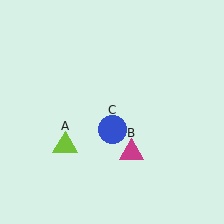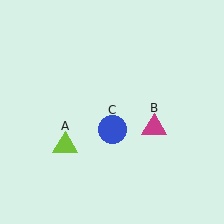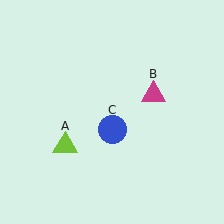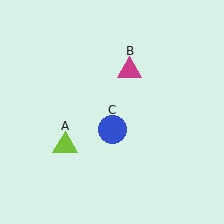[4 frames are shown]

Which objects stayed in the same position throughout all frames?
Lime triangle (object A) and blue circle (object C) remained stationary.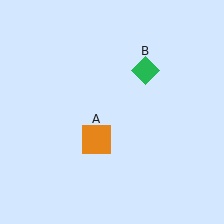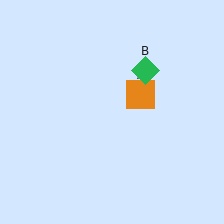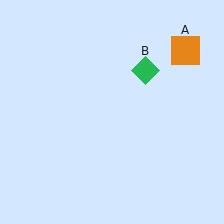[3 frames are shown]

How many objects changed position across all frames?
1 object changed position: orange square (object A).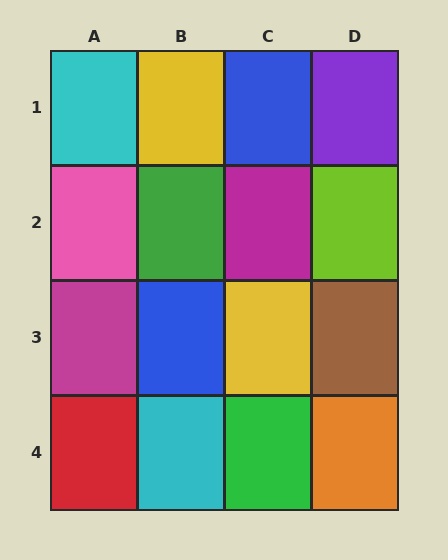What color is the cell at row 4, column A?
Red.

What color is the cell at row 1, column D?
Purple.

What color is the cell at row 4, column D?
Orange.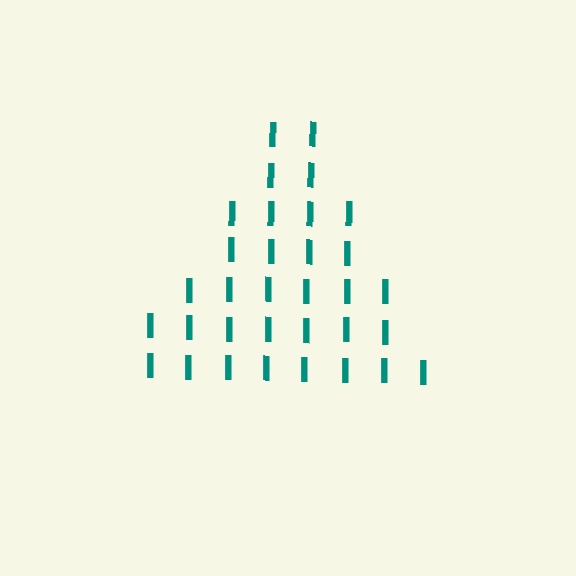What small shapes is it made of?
It is made of small letter I's.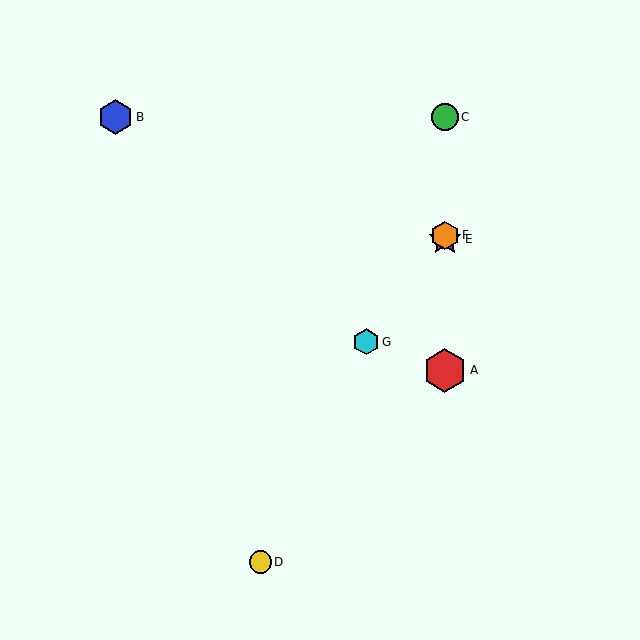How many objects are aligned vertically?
4 objects (A, C, E, F) are aligned vertically.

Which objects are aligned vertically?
Objects A, C, E, F are aligned vertically.